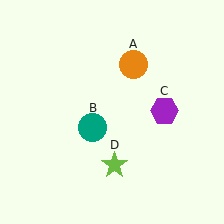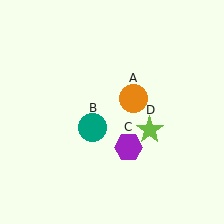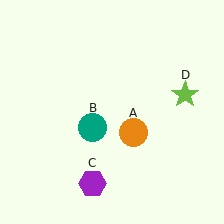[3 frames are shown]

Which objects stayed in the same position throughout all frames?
Teal circle (object B) remained stationary.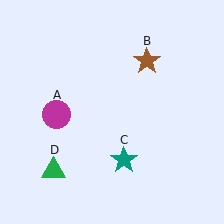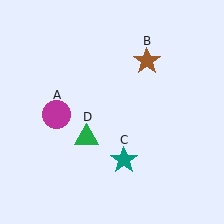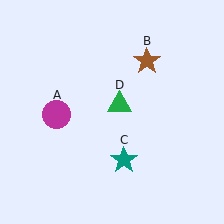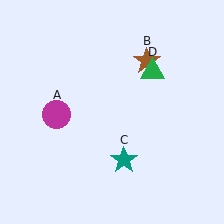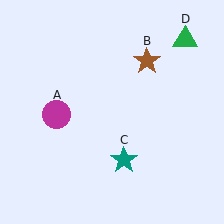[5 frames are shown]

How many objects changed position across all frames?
1 object changed position: green triangle (object D).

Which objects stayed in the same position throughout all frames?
Magenta circle (object A) and brown star (object B) and teal star (object C) remained stationary.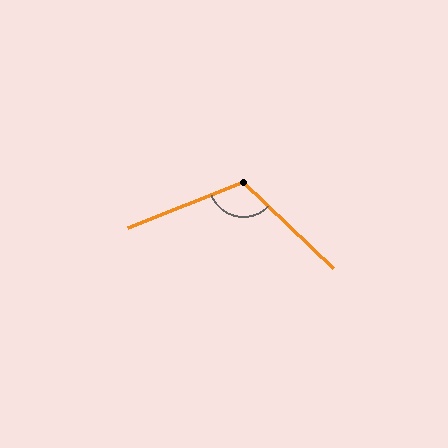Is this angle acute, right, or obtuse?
It is obtuse.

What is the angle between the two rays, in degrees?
Approximately 115 degrees.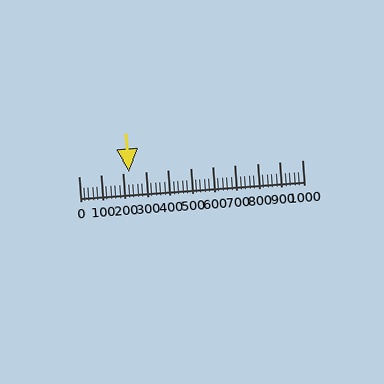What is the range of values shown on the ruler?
The ruler shows values from 0 to 1000.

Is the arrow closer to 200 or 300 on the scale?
The arrow is closer to 200.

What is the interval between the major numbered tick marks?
The major tick marks are spaced 100 units apart.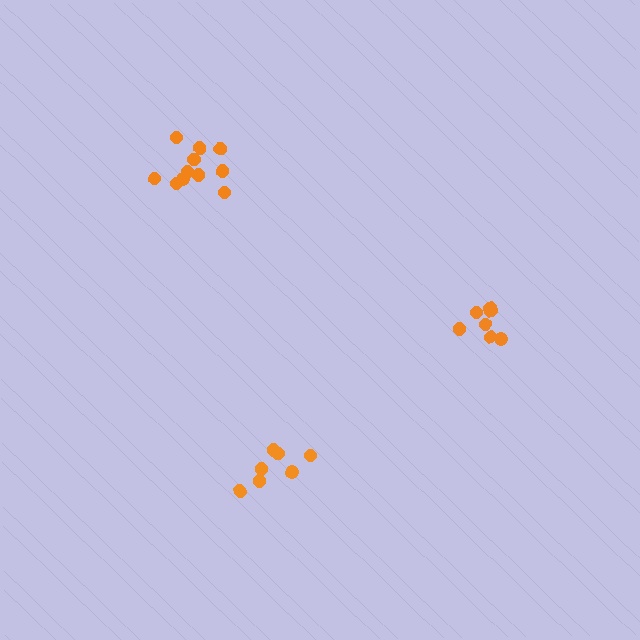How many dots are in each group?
Group 1: 11 dots, Group 2: 7 dots, Group 3: 7 dots (25 total).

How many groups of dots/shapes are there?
There are 3 groups.